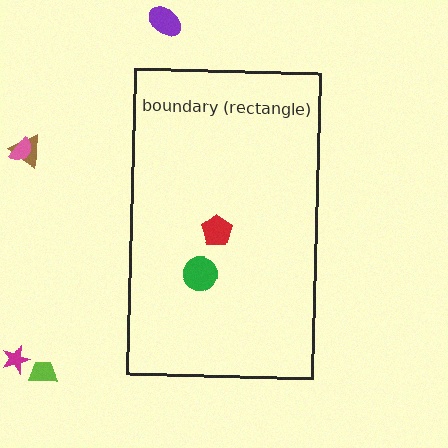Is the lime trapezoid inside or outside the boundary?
Outside.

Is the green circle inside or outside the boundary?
Inside.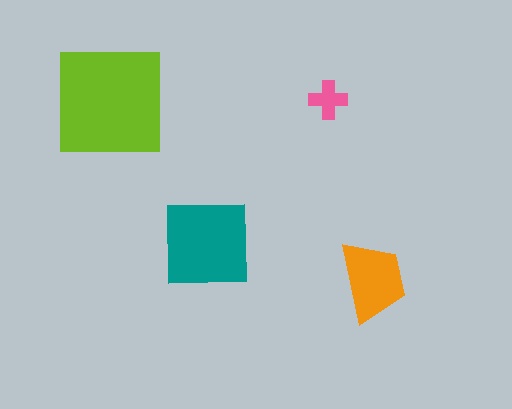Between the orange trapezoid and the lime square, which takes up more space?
The lime square.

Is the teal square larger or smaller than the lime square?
Smaller.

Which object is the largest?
The lime square.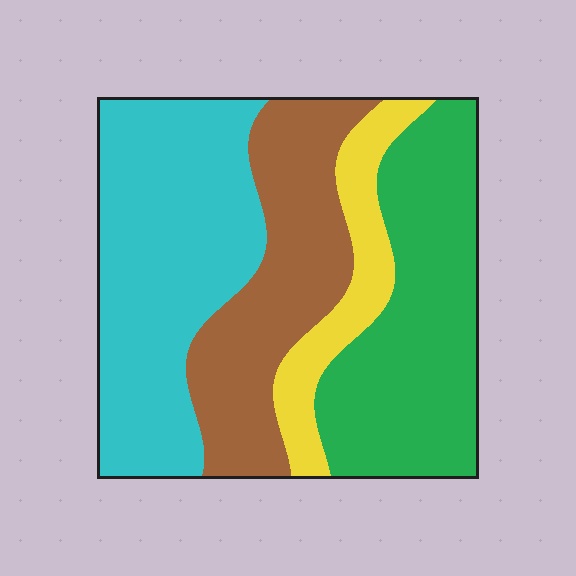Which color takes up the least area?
Yellow, at roughly 10%.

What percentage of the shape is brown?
Brown takes up about one quarter (1/4) of the shape.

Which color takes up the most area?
Cyan, at roughly 35%.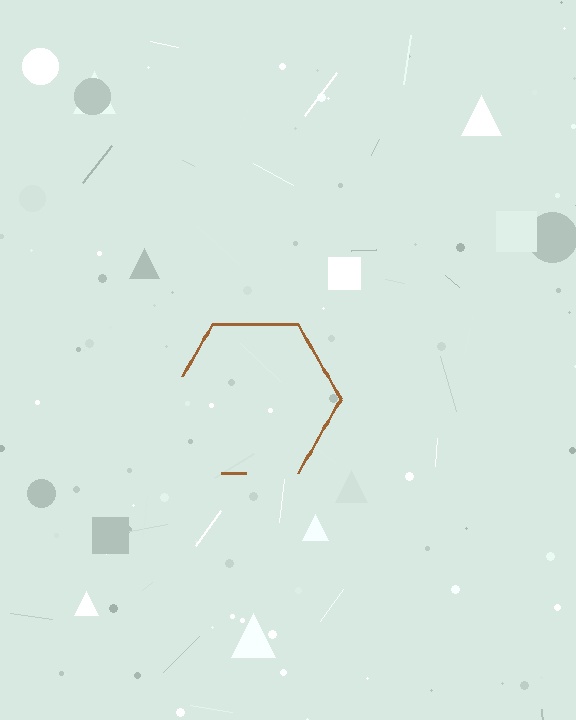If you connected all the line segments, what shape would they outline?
They would outline a hexagon.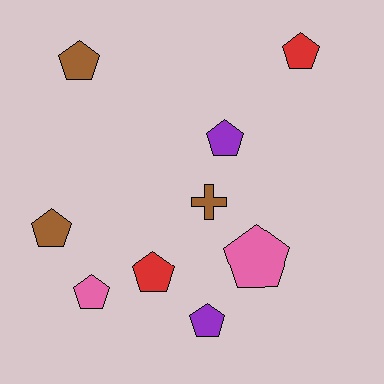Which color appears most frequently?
Brown, with 3 objects.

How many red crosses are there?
There are no red crosses.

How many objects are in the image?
There are 9 objects.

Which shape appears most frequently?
Pentagon, with 8 objects.